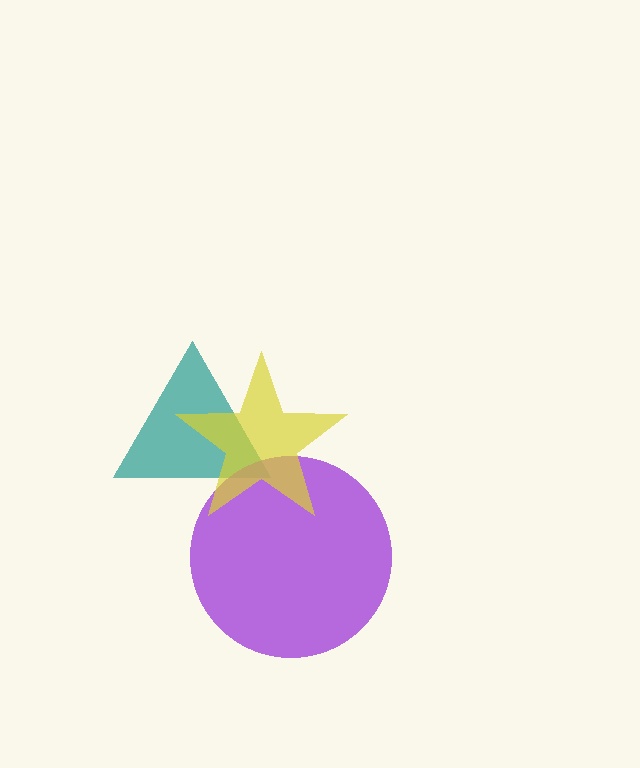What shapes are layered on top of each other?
The layered shapes are: a teal triangle, a purple circle, a yellow star.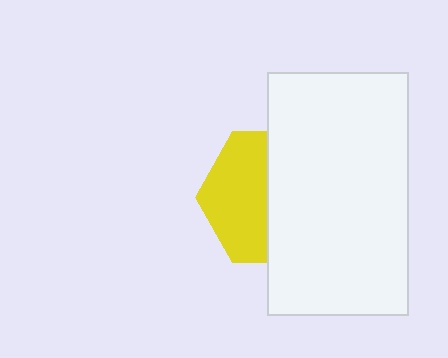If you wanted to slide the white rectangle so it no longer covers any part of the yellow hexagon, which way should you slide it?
Slide it right — that is the most direct way to separate the two shapes.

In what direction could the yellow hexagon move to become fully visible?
The yellow hexagon could move left. That would shift it out from behind the white rectangle entirely.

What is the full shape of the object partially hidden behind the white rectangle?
The partially hidden object is a yellow hexagon.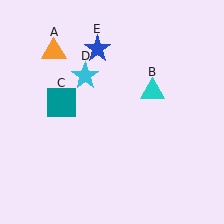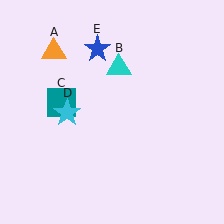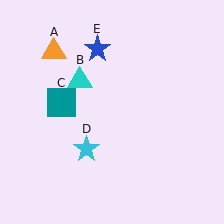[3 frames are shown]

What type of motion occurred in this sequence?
The cyan triangle (object B), cyan star (object D) rotated counterclockwise around the center of the scene.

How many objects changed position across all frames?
2 objects changed position: cyan triangle (object B), cyan star (object D).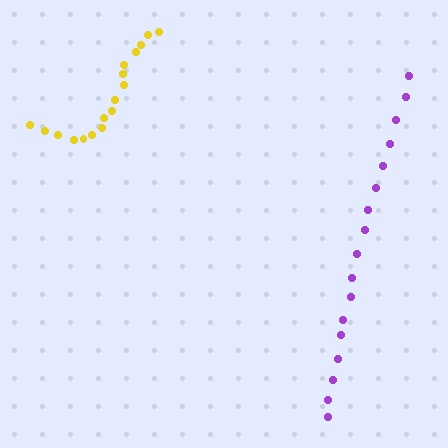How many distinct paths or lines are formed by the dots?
There are 2 distinct paths.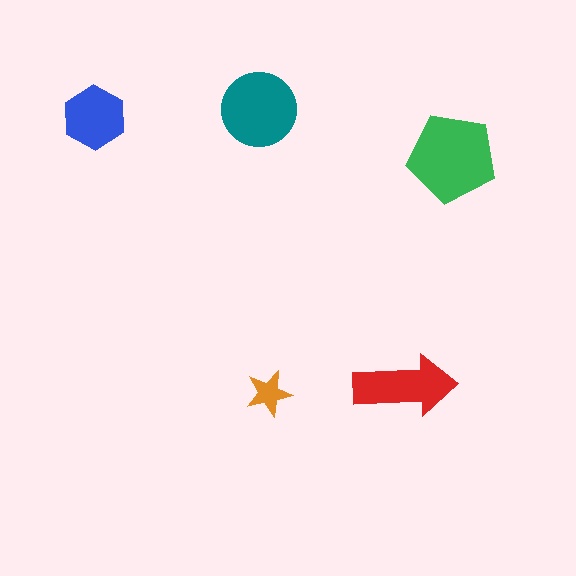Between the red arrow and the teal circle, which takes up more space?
The teal circle.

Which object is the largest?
The green pentagon.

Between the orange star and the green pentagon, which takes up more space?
The green pentagon.